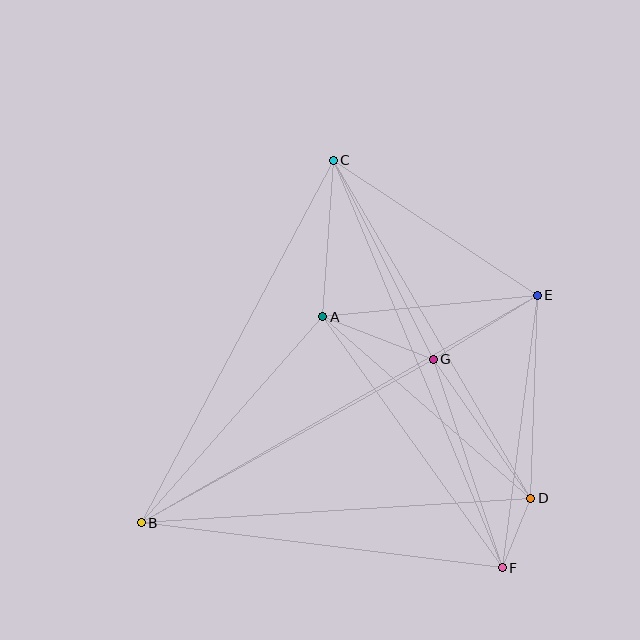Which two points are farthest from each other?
Points B and E are farthest from each other.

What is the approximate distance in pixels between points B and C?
The distance between B and C is approximately 410 pixels.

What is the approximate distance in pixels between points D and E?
The distance between D and E is approximately 203 pixels.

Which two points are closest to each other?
Points D and F are closest to each other.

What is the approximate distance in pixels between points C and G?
The distance between C and G is approximately 223 pixels.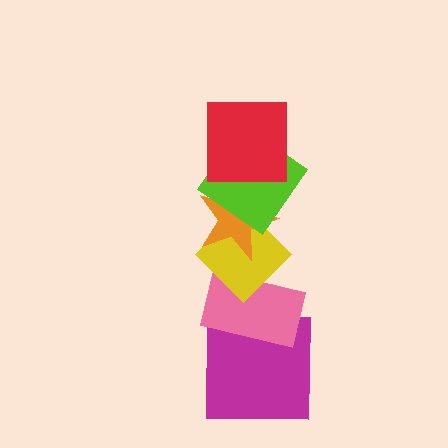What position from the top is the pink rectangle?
The pink rectangle is 5th from the top.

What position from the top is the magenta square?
The magenta square is 6th from the top.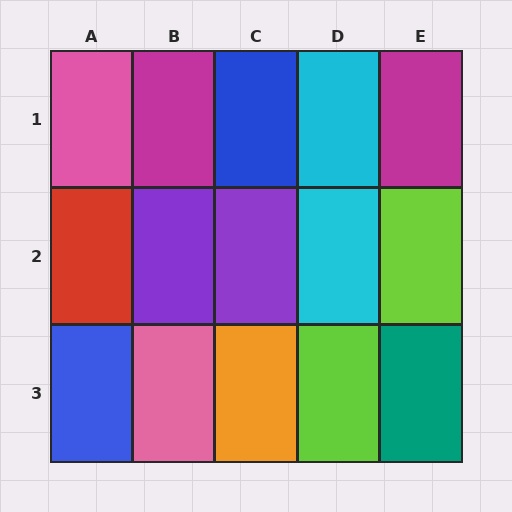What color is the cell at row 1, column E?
Magenta.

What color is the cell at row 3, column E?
Teal.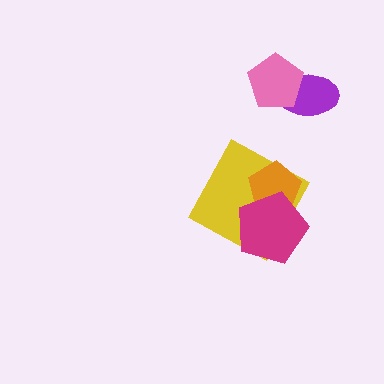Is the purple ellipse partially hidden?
Yes, it is partially covered by another shape.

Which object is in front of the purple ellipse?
The pink pentagon is in front of the purple ellipse.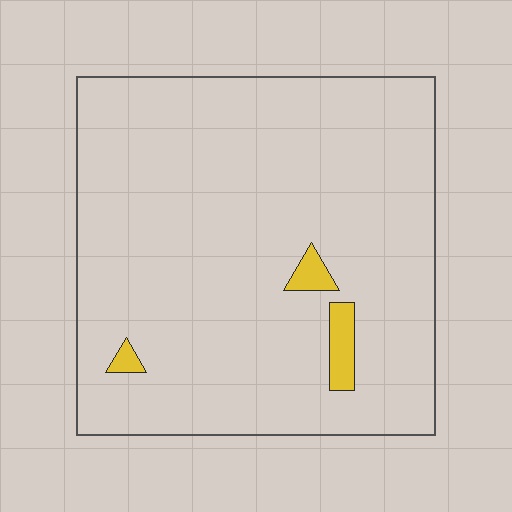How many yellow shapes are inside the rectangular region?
3.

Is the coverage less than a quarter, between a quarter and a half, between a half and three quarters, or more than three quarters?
Less than a quarter.